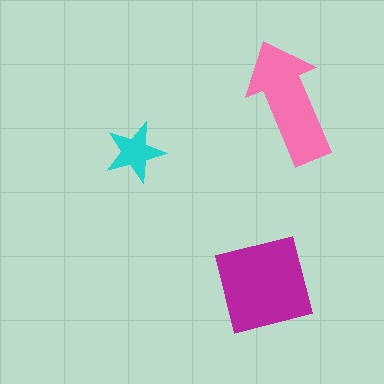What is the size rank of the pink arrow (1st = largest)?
2nd.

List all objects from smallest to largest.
The cyan star, the pink arrow, the magenta square.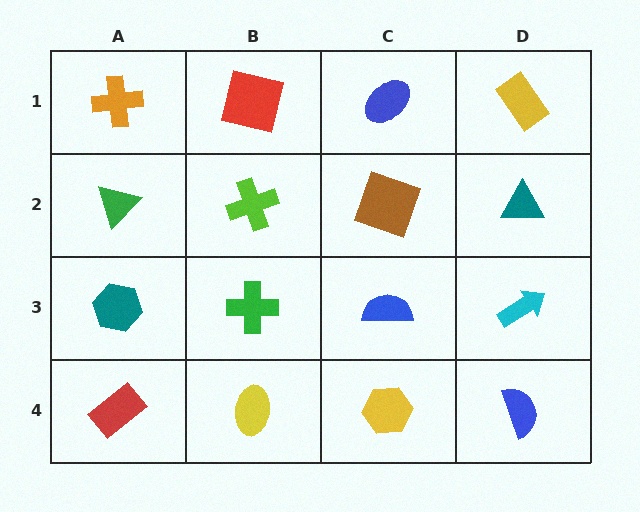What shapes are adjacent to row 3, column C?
A brown square (row 2, column C), a yellow hexagon (row 4, column C), a green cross (row 3, column B), a cyan arrow (row 3, column D).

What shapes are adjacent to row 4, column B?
A green cross (row 3, column B), a red rectangle (row 4, column A), a yellow hexagon (row 4, column C).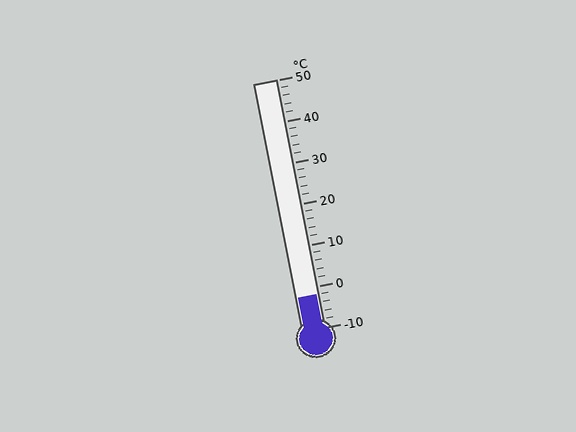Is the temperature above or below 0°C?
The temperature is below 0°C.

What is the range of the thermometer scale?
The thermometer scale ranges from -10°C to 50°C.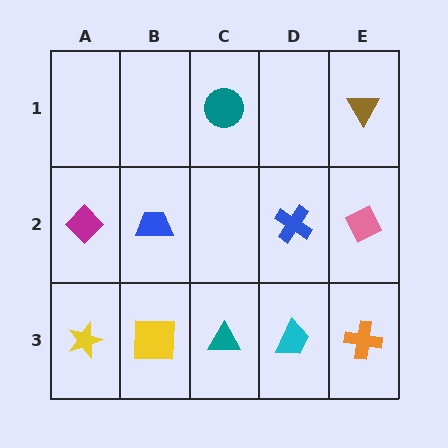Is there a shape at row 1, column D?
No, that cell is empty.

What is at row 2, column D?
A blue cross.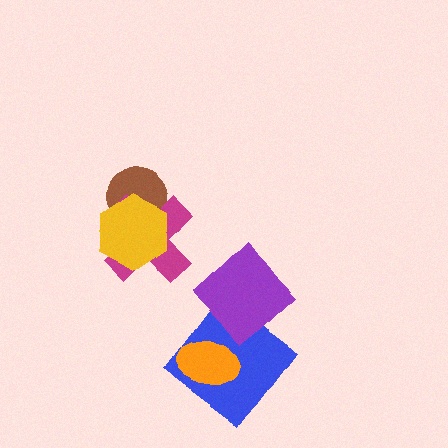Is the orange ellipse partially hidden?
No, no other shape covers it.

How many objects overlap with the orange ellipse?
1 object overlaps with the orange ellipse.